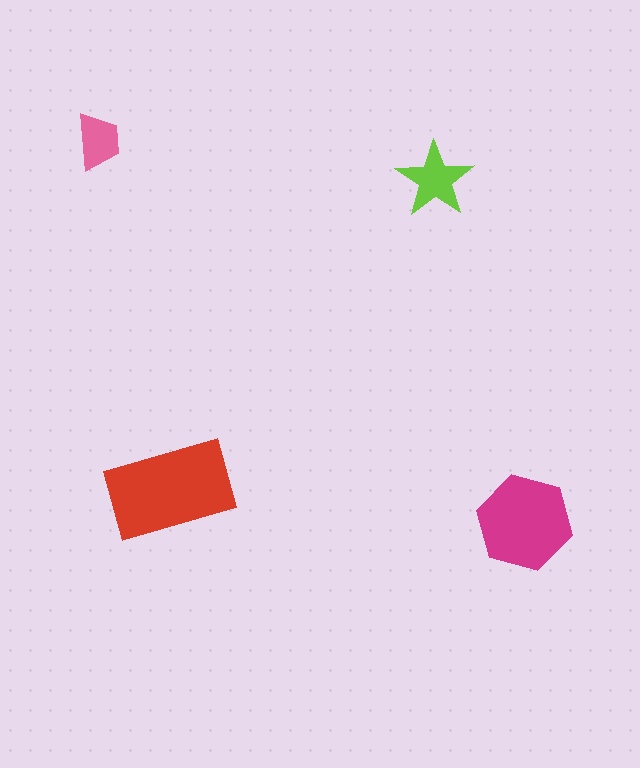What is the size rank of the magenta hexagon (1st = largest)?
2nd.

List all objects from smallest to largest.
The pink trapezoid, the lime star, the magenta hexagon, the red rectangle.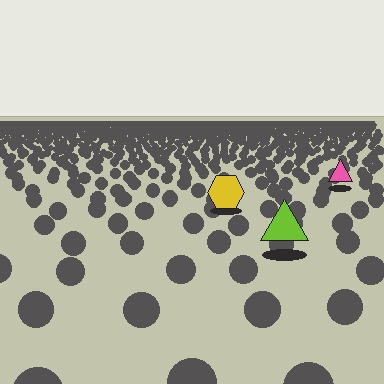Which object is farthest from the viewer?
The pink triangle is farthest from the viewer. It appears smaller and the ground texture around it is denser.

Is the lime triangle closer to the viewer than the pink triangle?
Yes. The lime triangle is closer — you can tell from the texture gradient: the ground texture is coarser near it.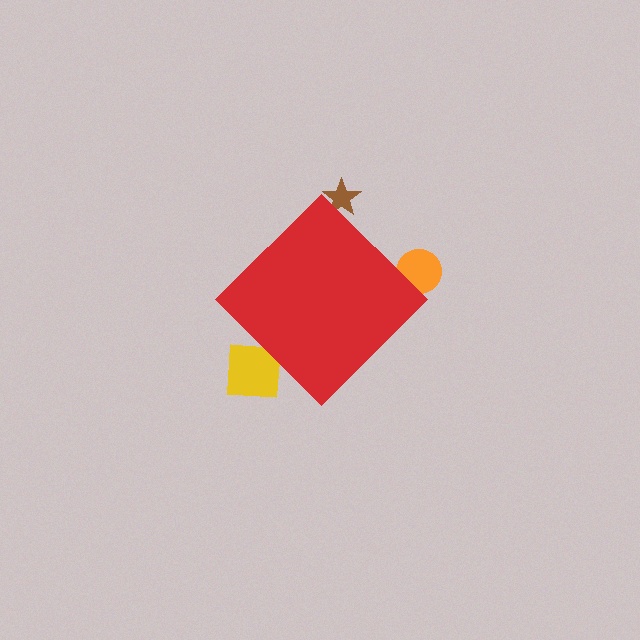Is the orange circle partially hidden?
Yes, the orange circle is partially hidden behind the red diamond.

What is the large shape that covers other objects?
A red diamond.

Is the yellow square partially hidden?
Yes, the yellow square is partially hidden behind the red diamond.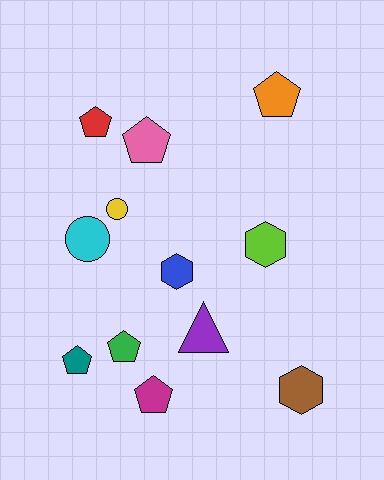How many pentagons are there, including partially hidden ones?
There are 6 pentagons.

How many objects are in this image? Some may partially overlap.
There are 12 objects.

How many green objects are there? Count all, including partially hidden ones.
There is 1 green object.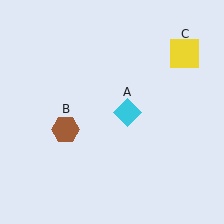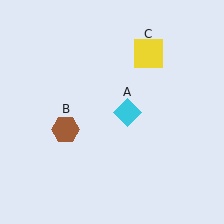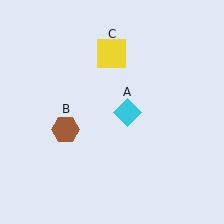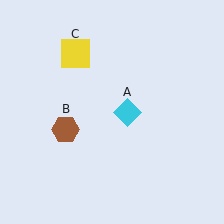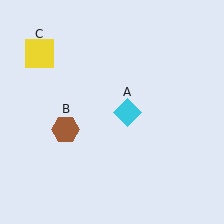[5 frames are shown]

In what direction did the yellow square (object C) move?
The yellow square (object C) moved left.